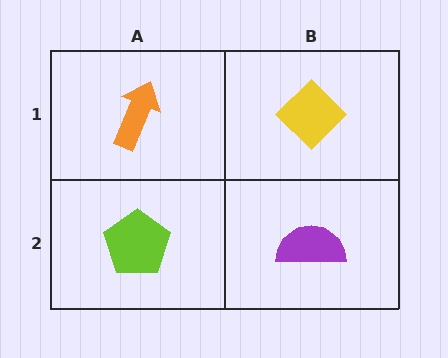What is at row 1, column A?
An orange arrow.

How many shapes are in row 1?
2 shapes.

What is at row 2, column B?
A purple semicircle.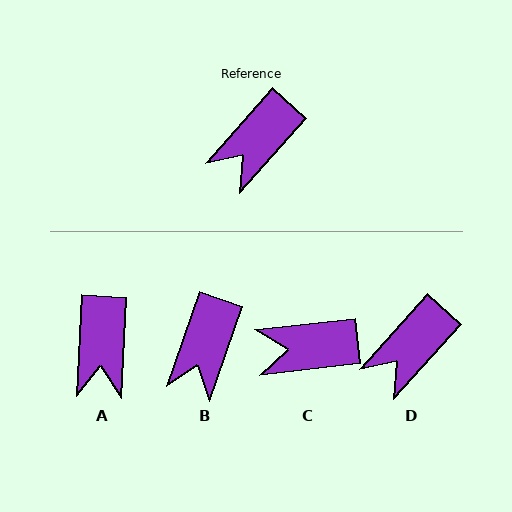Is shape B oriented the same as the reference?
No, it is off by about 23 degrees.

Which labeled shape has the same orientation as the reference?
D.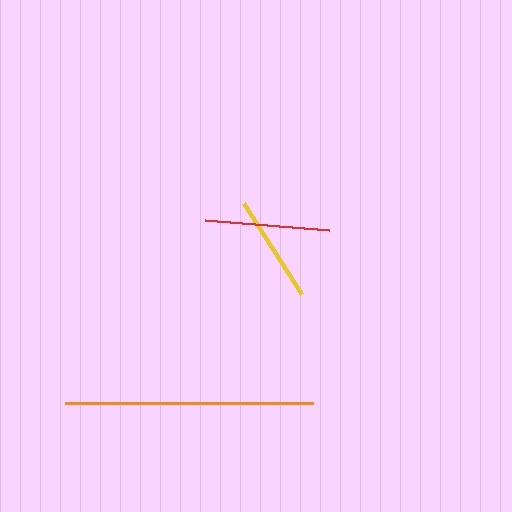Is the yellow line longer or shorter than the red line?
The red line is longer than the yellow line.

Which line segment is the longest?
The orange line is the longest at approximately 248 pixels.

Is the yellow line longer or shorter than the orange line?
The orange line is longer than the yellow line.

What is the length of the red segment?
The red segment is approximately 124 pixels long.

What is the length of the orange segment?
The orange segment is approximately 248 pixels long.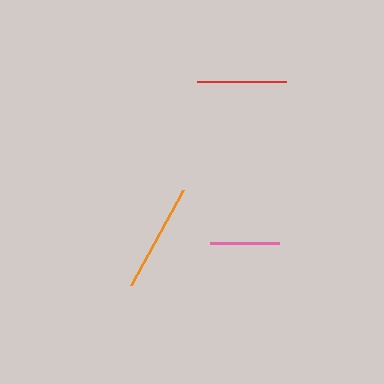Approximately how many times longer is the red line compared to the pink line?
The red line is approximately 1.3 times the length of the pink line.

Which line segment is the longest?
The orange line is the longest at approximately 108 pixels.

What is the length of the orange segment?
The orange segment is approximately 108 pixels long.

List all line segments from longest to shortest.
From longest to shortest: orange, red, pink.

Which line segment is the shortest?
The pink line is the shortest at approximately 69 pixels.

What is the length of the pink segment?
The pink segment is approximately 69 pixels long.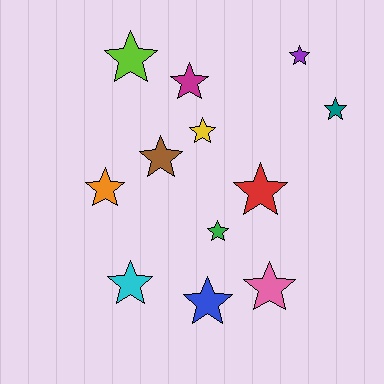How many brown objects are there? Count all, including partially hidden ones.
There is 1 brown object.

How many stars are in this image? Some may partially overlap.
There are 12 stars.